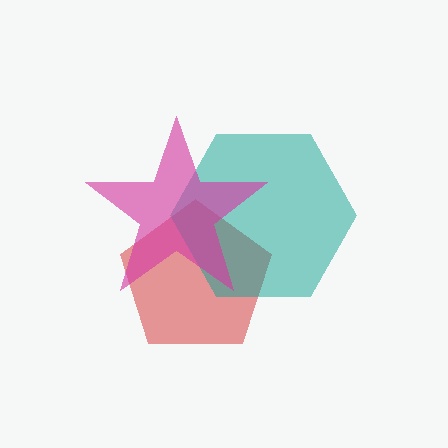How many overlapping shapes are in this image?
There are 3 overlapping shapes in the image.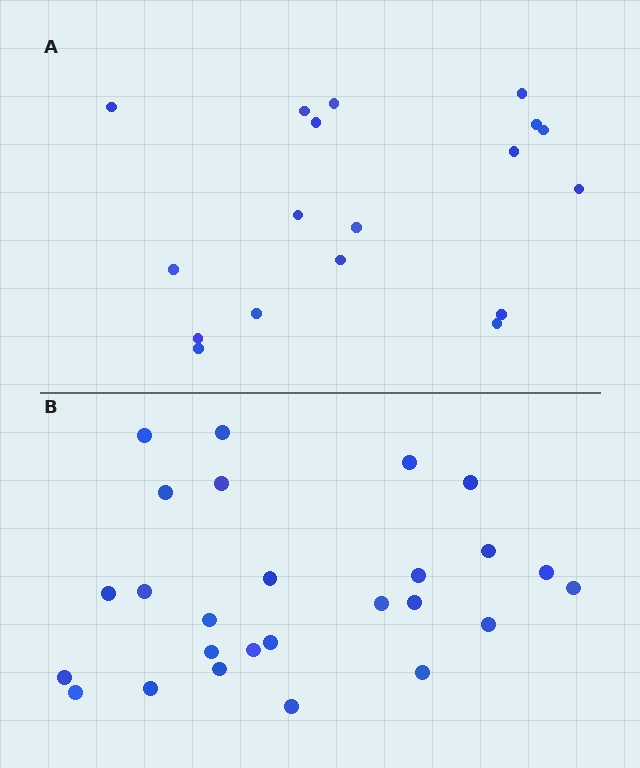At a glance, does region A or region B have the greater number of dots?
Region B (the bottom region) has more dots.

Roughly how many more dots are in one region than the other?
Region B has roughly 8 or so more dots than region A.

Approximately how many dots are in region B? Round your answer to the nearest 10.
About 30 dots. (The exact count is 26, which rounds to 30.)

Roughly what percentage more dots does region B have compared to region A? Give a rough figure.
About 45% more.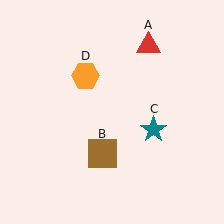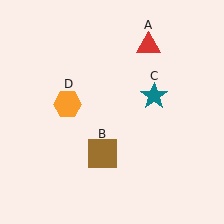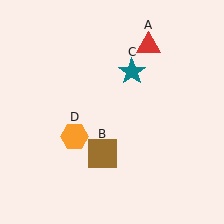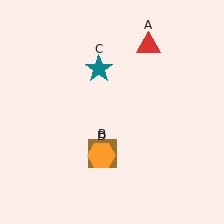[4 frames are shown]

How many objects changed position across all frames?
2 objects changed position: teal star (object C), orange hexagon (object D).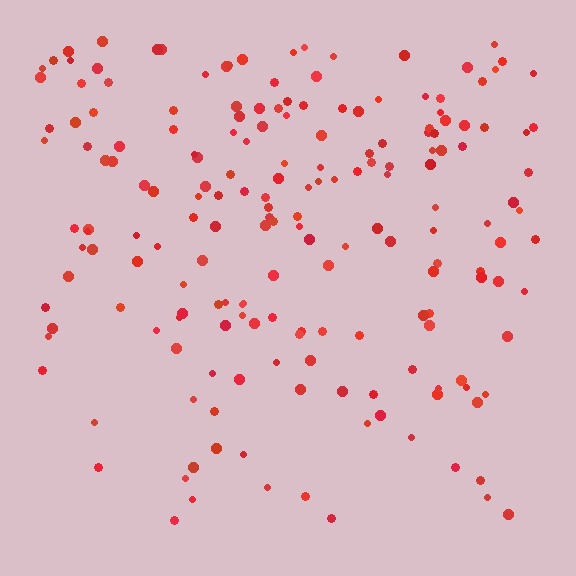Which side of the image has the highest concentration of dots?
The top.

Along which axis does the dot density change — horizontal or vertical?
Vertical.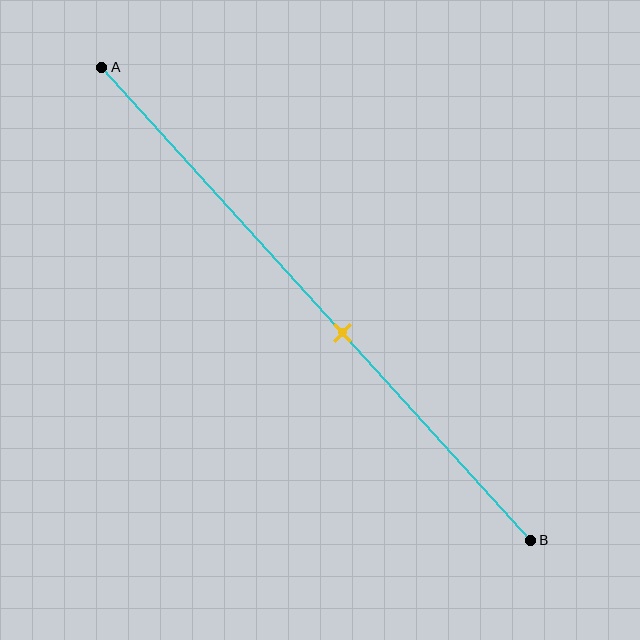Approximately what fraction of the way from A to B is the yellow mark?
The yellow mark is approximately 55% of the way from A to B.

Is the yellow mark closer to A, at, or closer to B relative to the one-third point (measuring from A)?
The yellow mark is closer to point B than the one-third point of segment AB.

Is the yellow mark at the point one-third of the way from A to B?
No, the mark is at about 55% from A, not at the 33% one-third point.